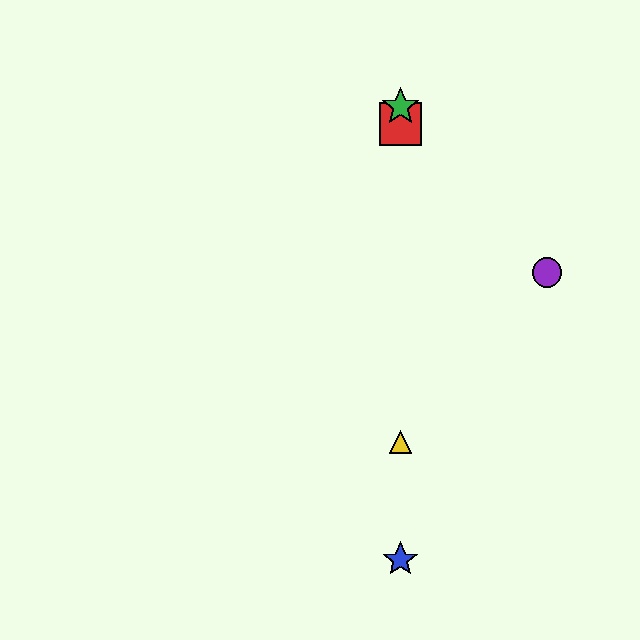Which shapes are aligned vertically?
The red square, the blue star, the green star, the yellow triangle are aligned vertically.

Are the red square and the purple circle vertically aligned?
No, the red square is at x≈400 and the purple circle is at x≈547.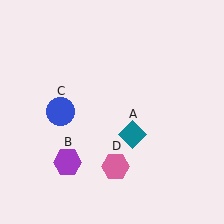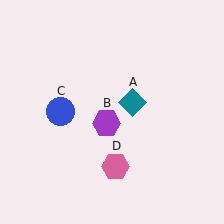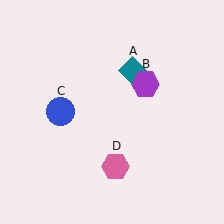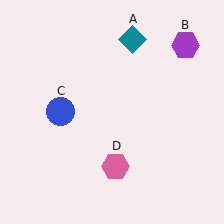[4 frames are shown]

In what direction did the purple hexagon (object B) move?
The purple hexagon (object B) moved up and to the right.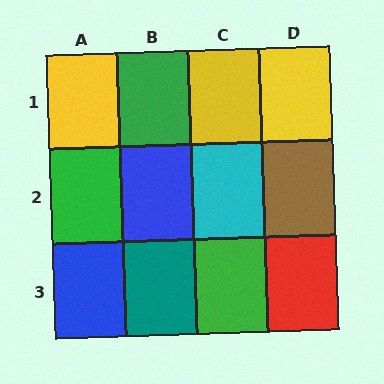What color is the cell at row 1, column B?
Green.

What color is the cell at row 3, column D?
Red.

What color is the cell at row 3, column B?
Teal.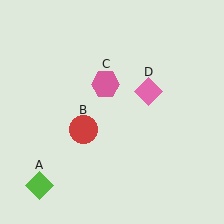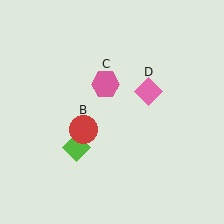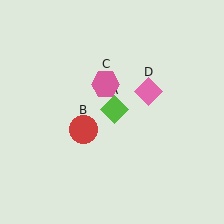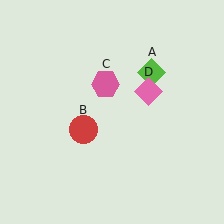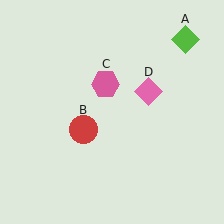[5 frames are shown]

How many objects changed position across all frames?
1 object changed position: lime diamond (object A).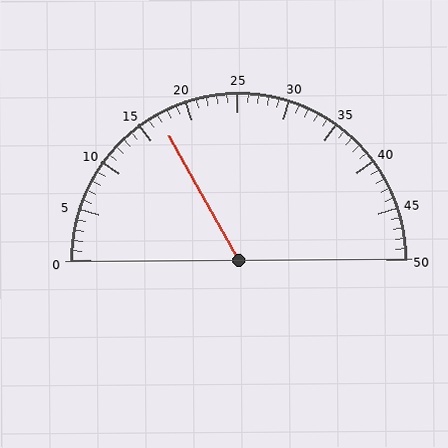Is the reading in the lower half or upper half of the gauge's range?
The reading is in the lower half of the range (0 to 50).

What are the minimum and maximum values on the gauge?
The gauge ranges from 0 to 50.